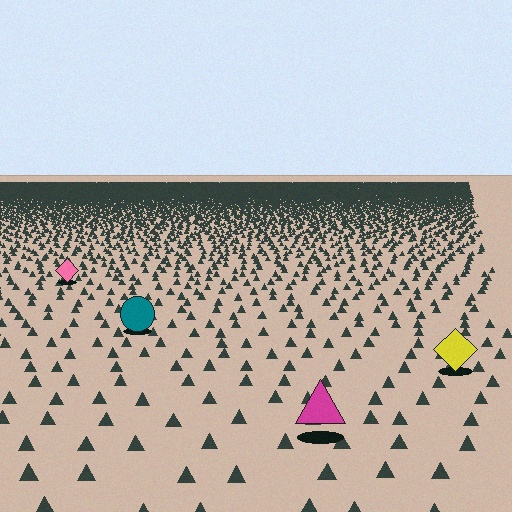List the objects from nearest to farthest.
From nearest to farthest: the magenta triangle, the yellow diamond, the teal circle, the pink diamond.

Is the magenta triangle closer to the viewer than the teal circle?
Yes. The magenta triangle is closer — you can tell from the texture gradient: the ground texture is coarser near it.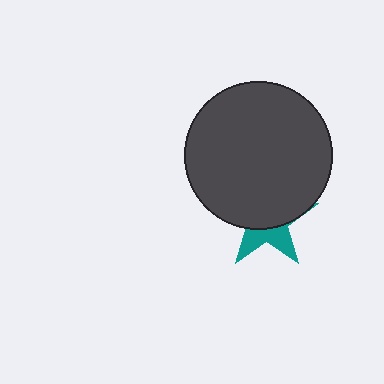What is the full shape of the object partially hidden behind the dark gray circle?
The partially hidden object is a teal star.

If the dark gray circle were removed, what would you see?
You would see the complete teal star.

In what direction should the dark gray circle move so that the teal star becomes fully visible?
The dark gray circle should move up. That is the shortest direction to clear the overlap and leave the teal star fully visible.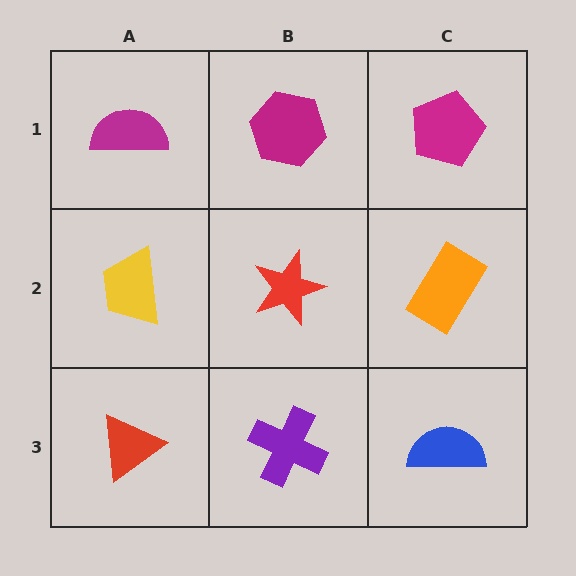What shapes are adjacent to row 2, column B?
A magenta hexagon (row 1, column B), a purple cross (row 3, column B), a yellow trapezoid (row 2, column A), an orange rectangle (row 2, column C).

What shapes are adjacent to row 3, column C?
An orange rectangle (row 2, column C), a purple cross (row 3, column B).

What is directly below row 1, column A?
A yellow trapezoid.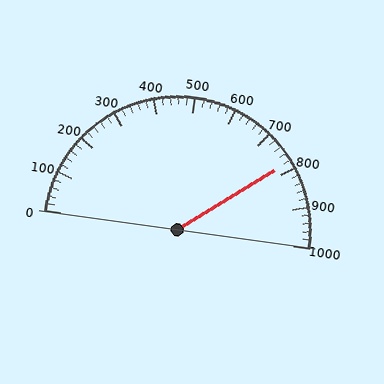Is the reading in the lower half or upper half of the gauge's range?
The reading is in the upper half of the range (0 to 1000).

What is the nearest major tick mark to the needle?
The nearest major tick mark is 800.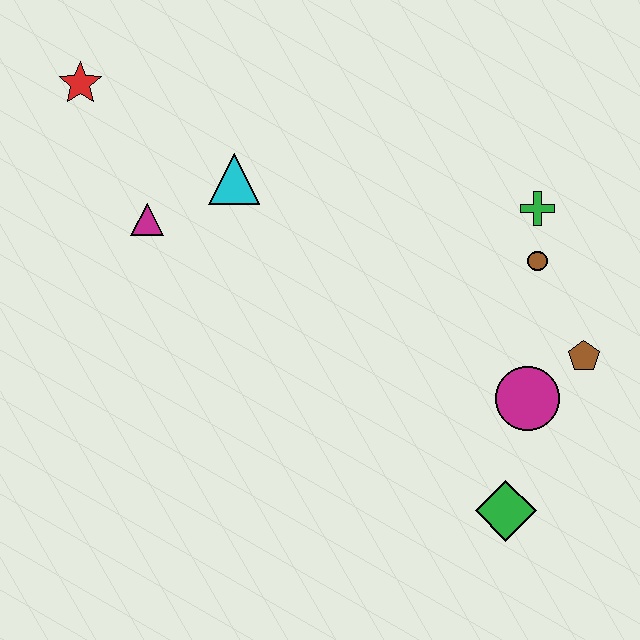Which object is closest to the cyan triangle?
The magenta triangle is closest to the cyan triangle.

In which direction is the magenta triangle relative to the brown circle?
The magenta triangle is to the left of the brown circle.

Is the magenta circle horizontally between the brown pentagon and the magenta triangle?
Yes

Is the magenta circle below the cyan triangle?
Yes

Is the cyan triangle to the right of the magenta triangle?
Yes